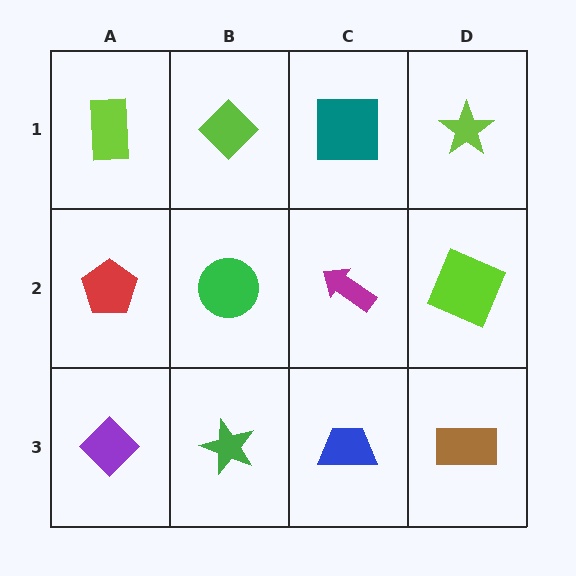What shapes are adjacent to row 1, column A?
A red pentagon (row 2, column A), a lime diamond (row 1, column B).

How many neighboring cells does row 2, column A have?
3.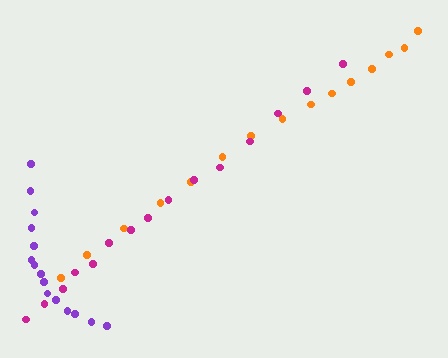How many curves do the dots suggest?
There are 3 distinct paths.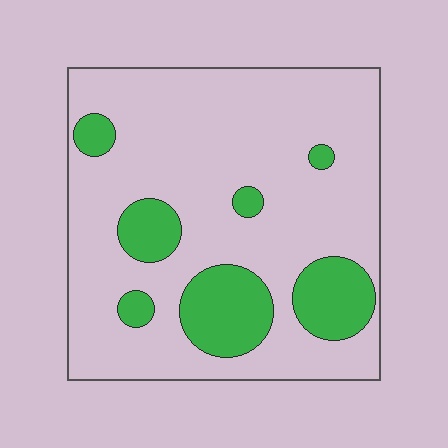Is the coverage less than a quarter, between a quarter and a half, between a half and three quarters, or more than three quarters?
Less than a quarter.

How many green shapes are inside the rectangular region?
7.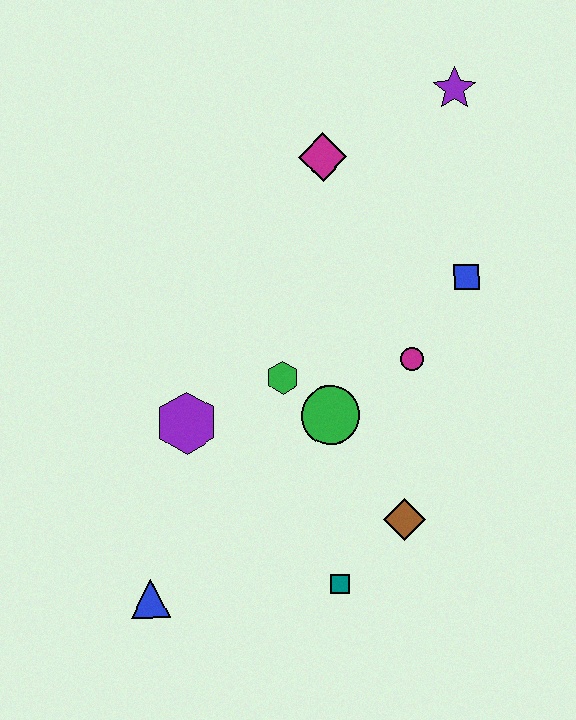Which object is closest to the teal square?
The brown diamond is closest to the teal square.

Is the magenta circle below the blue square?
Yes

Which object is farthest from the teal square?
The purple star is farthest from the teal square.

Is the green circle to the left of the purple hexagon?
No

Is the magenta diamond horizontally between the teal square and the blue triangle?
Yes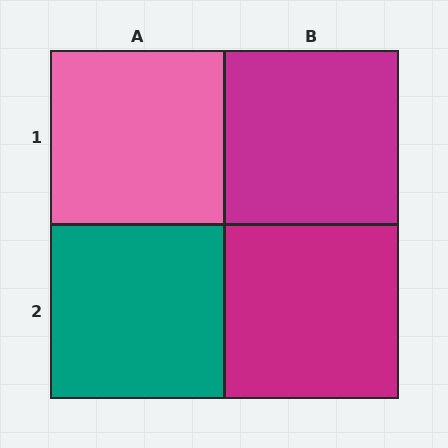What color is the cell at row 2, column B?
Magenta.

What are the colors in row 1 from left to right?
Pink, magenta.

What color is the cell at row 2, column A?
Teal.